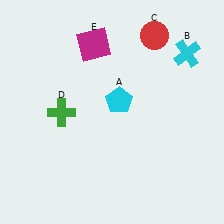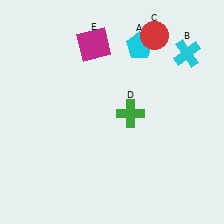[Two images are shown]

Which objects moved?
The objects that moved are: the cyan pentagon (A), the green cross (D).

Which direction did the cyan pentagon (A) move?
The cyan pentagon (A) moved up.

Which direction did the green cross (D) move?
The green cross (D) moved right.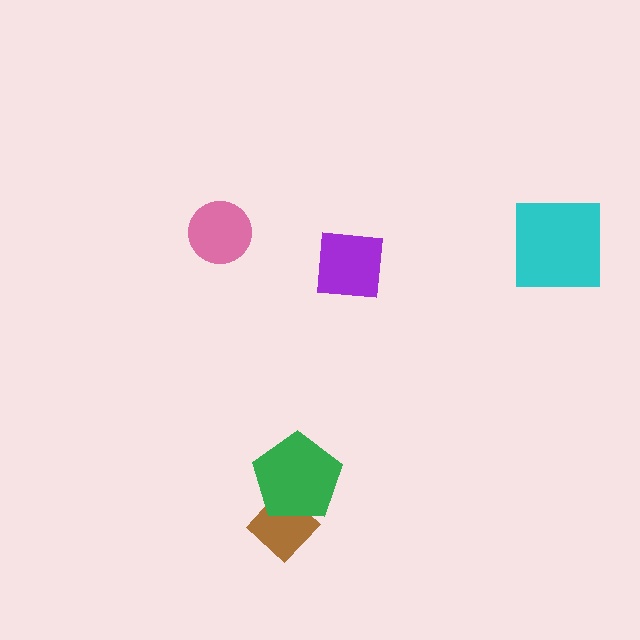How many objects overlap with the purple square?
0 objects overlap with the purple square.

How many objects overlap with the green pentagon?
1 object overlaps with the green pentagon.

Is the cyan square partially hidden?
No, no other shape covers it.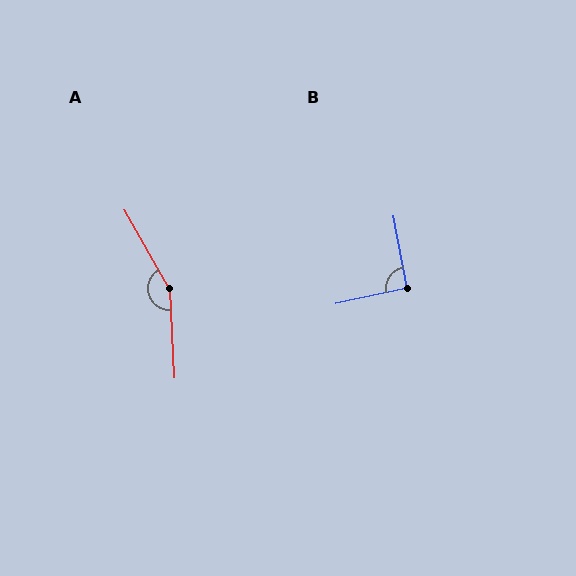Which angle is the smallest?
B, at approximately 92 degrees.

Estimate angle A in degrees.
Approximately 154 degrees.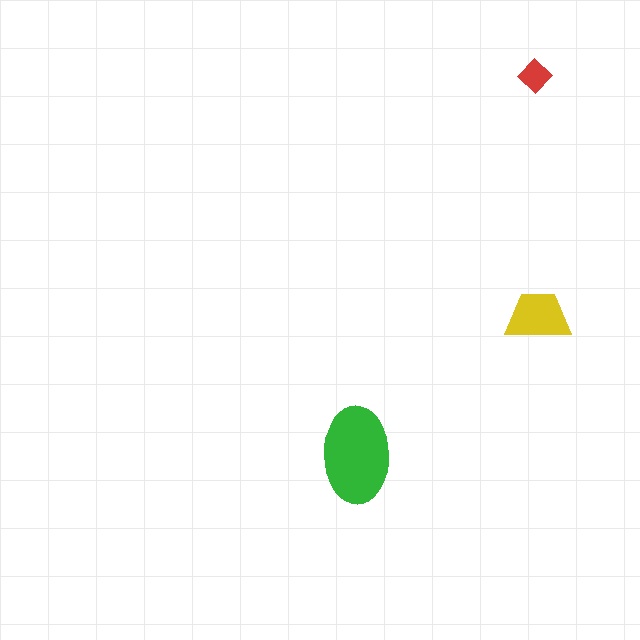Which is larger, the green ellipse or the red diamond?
The green ellipse.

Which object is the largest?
The green ellipse.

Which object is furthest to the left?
The green ellipse is leftmost.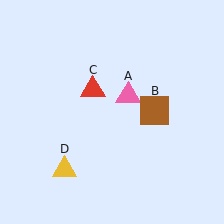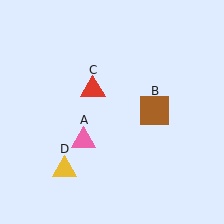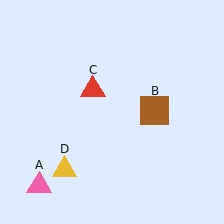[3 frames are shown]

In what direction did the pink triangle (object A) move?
The pink triangle (object A) moved down and to the left.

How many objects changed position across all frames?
1 object changed position: pink triangle (object A).